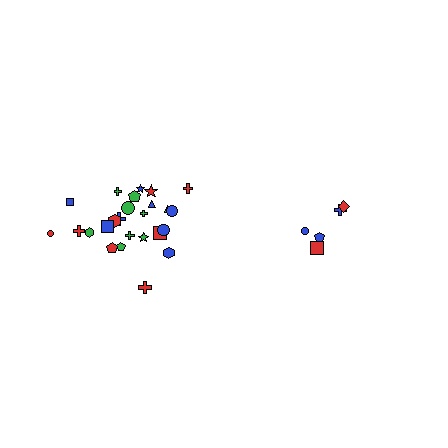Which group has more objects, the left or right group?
The left group.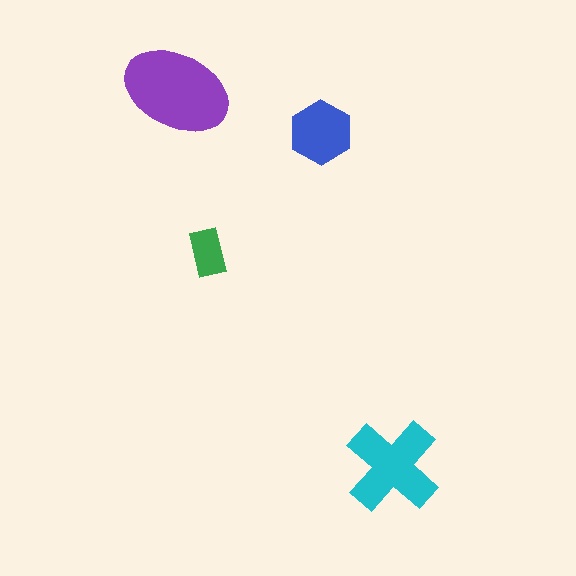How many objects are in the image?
There are 4 objects in the image.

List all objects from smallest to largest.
The green rectangle, the blue hexagon, the cyan cross, the purple ellipse.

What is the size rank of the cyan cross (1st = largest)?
2nd.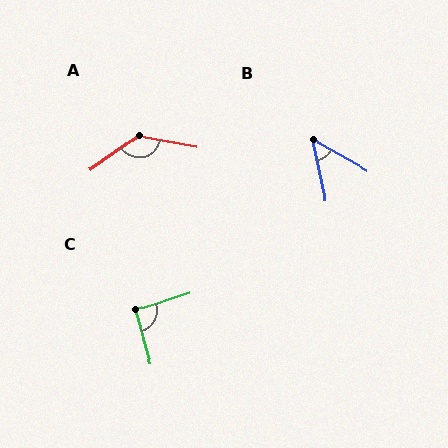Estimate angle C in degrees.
Approximately 93 degrees.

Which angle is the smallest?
B, at approximately 48 degrees.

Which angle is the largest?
A, at approximately 135 degrees.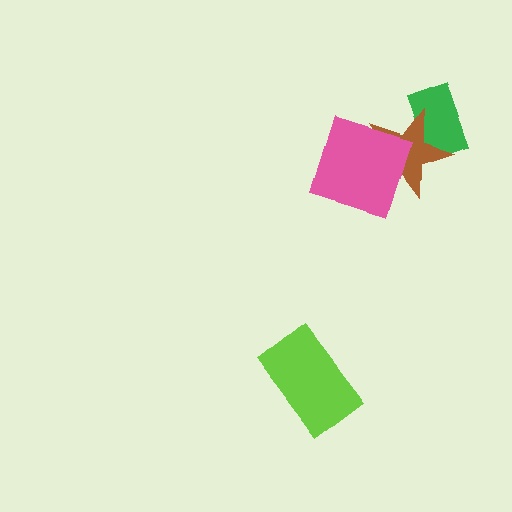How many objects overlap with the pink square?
1 object overlaps with the pink square.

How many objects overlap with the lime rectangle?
0 objects overlap with the lime rectangle.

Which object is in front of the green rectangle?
The brown star is in front of the green rectangle.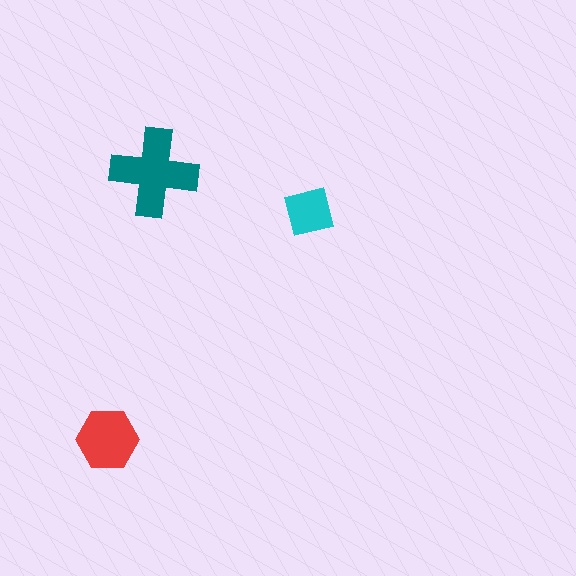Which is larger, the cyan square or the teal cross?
The teal cross.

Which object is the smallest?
The cyan square.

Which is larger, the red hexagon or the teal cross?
The teal cross.